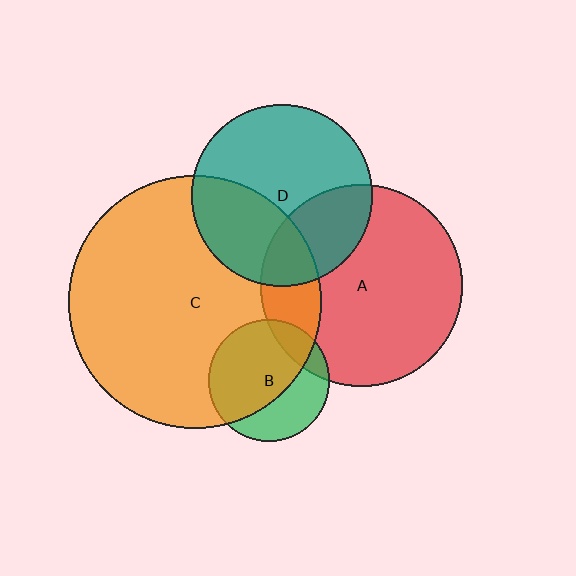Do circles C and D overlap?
Yes.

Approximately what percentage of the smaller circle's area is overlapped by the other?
Approximately 35%.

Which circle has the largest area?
Circle C (orange).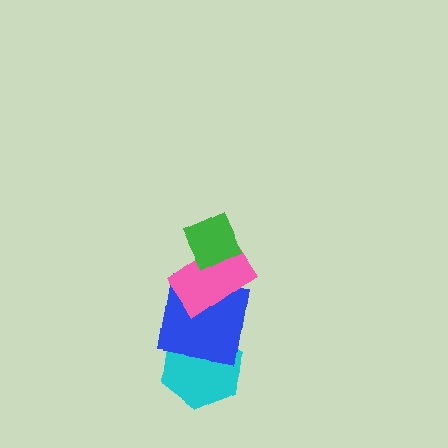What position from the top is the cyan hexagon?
The cyan hexagon is 4th from the top.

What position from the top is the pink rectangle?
The pink rectangle is 2nd from the top.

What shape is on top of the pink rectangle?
The green diamond is on top of the pink rectangle.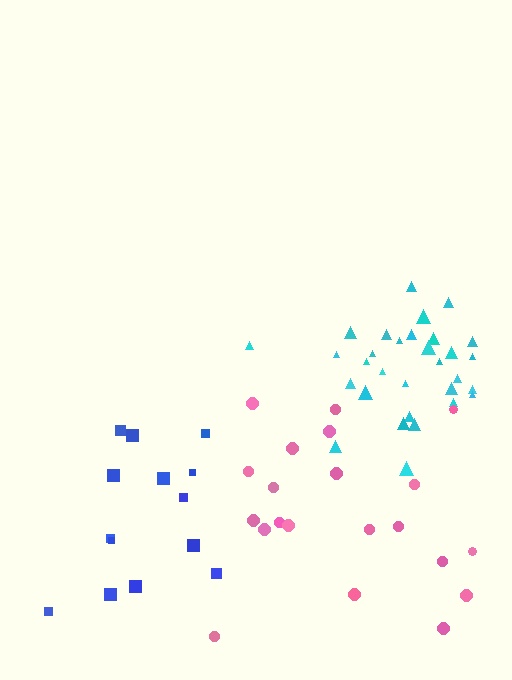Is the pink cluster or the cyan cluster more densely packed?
Cyan.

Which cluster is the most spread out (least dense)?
Blue.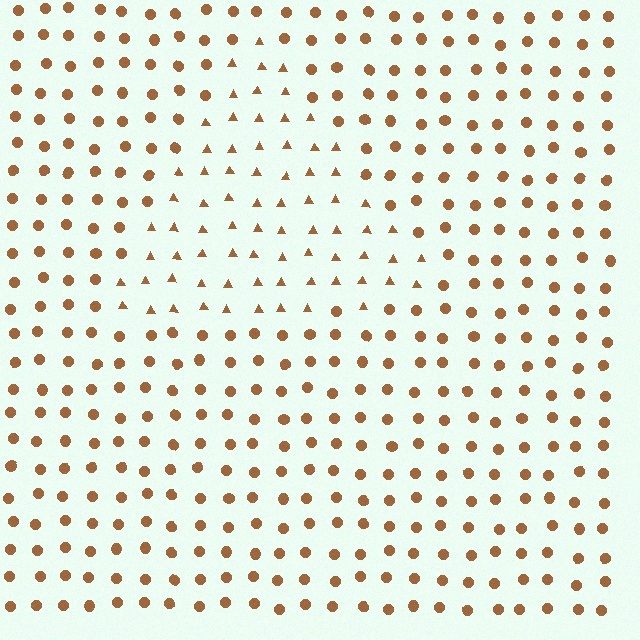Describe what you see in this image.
The image is filled with small brown elements arranged in a uniform grid. A triangle-shaped region contains triangles, while the surrounding area contains circles. The boundary is defined purely by the change in element shape.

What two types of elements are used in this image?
The image uses triangles inside the triangle region and circles outside it.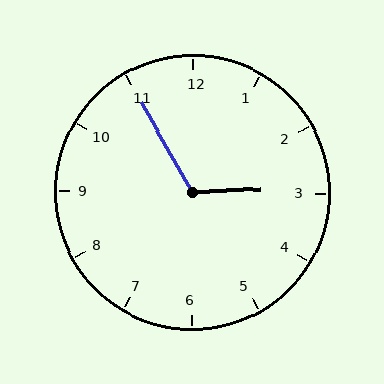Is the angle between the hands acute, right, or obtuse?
It is obtuse.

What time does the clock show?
2:55.